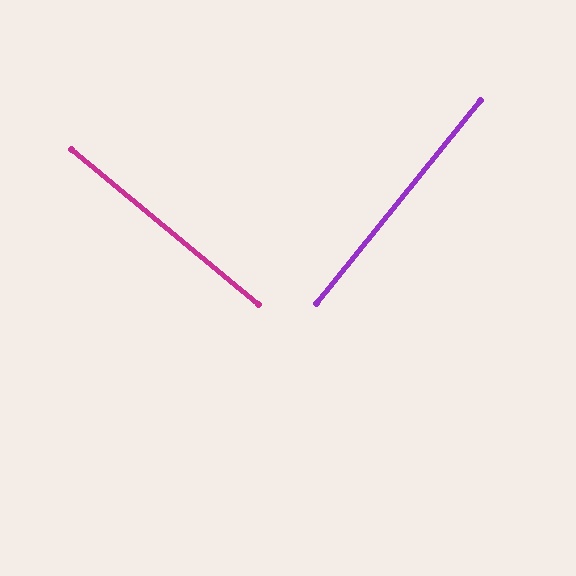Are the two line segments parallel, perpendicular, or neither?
Perpendicular — they meet at approximately 89°.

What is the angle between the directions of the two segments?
Approximately 89 degrees.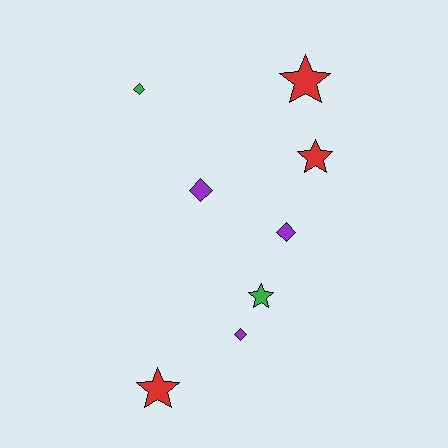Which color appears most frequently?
Purple, with 3 objects.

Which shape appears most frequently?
Diamond, with 4 objects.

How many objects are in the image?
There are 8 objects.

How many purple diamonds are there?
There are 3 purple diamonds.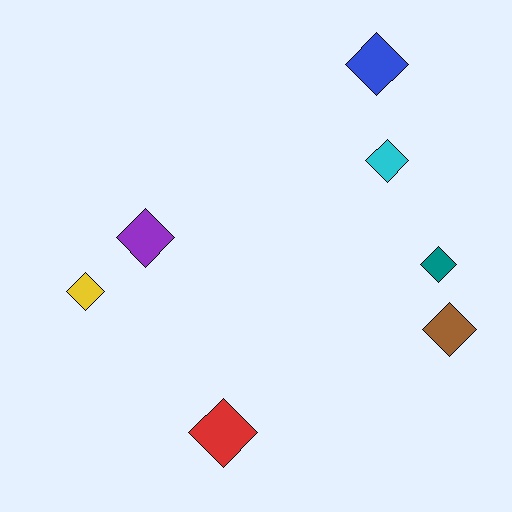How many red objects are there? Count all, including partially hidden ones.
There is 1 red object.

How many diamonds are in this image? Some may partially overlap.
There are 7 diamonds.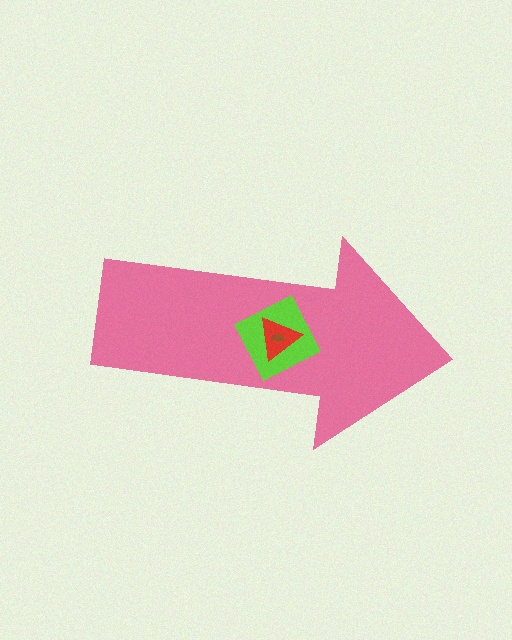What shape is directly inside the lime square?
The red triangle.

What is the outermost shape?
The pink arrow.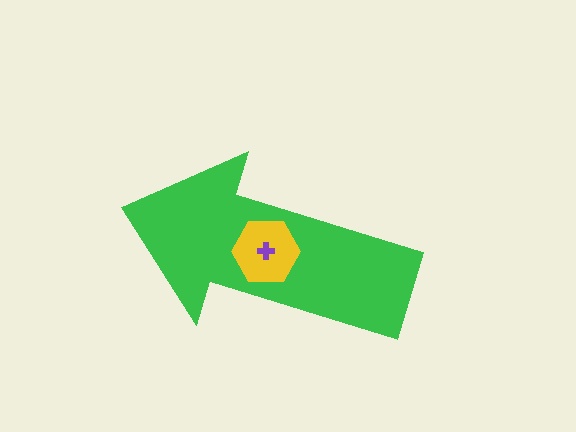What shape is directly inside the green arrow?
The yellow hexagon.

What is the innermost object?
The purple cross.